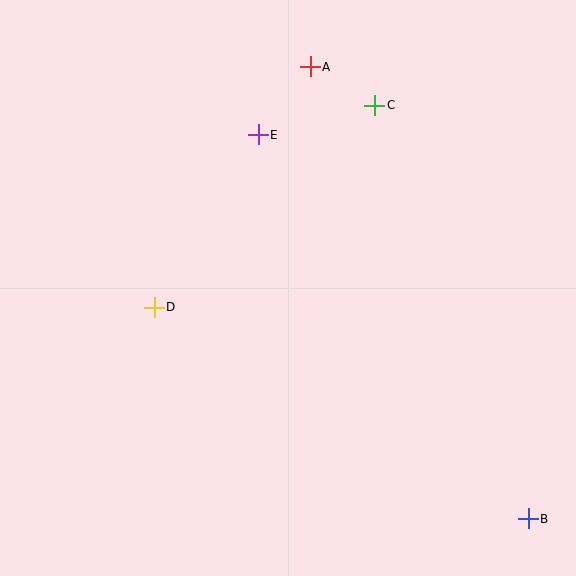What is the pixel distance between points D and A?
The distance between D and A is 287 pixels.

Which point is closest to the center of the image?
Point D at (154, 307) is closest to the center.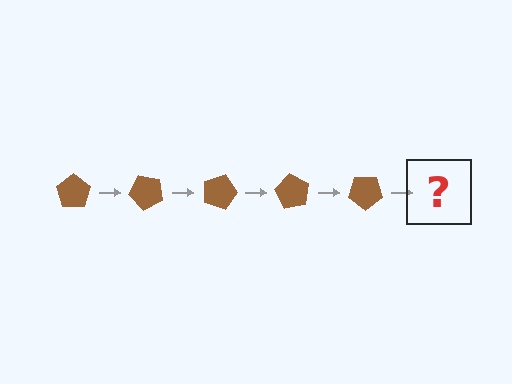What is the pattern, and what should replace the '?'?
The pattern is that the pentagon rotates 45 degrees each step. The '?' should be a brown pentagon rotated 225 degrees.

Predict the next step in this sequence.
The next step is a brown pentagon rotated 225 degrees.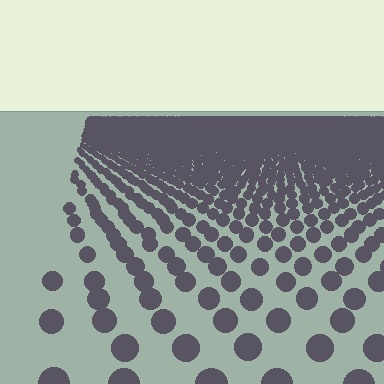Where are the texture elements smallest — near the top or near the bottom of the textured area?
Near the top.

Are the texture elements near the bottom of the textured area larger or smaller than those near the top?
Larger. Near the bottom, elements are closer to the viewer and appear at a bigger on-screen size.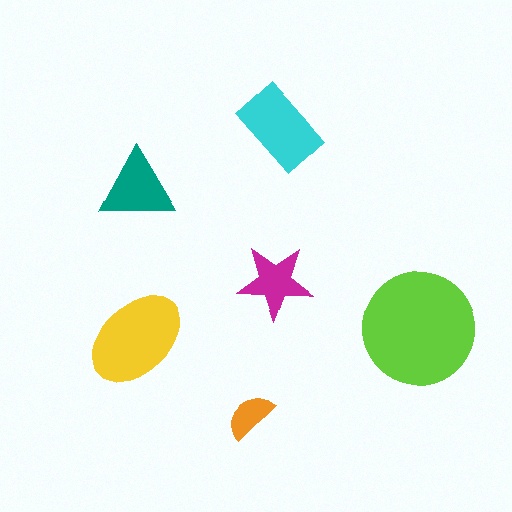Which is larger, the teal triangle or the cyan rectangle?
The cyan rectangle.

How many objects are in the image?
There are 6 objects in the image.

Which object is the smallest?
The orange semicircle.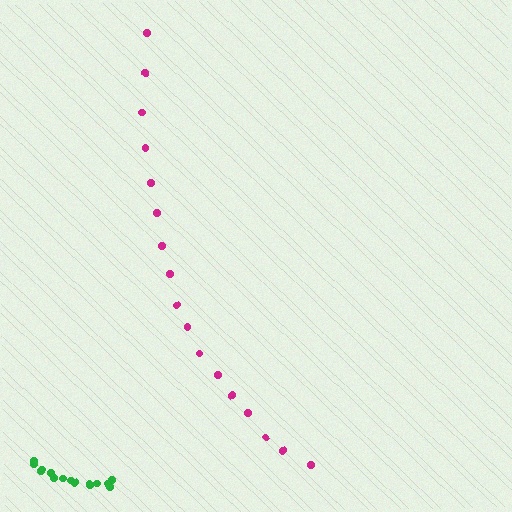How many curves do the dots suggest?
There are 2 distinct paths.